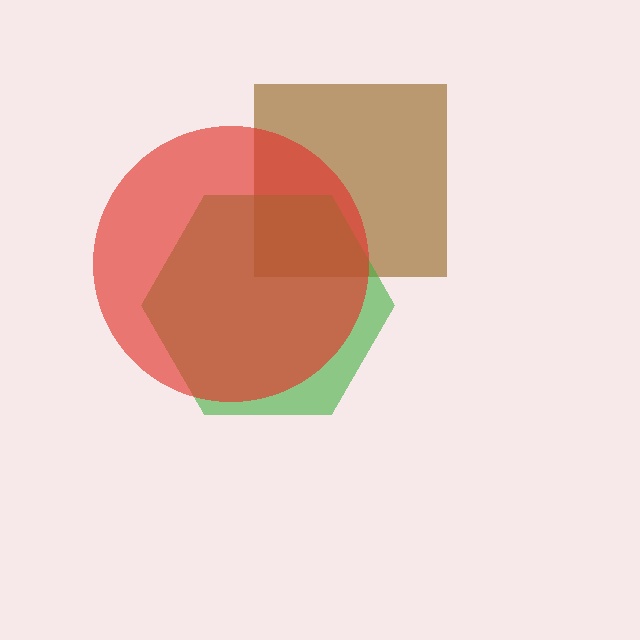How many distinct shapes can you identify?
There are 3 distinct shapes: a brown square, a green hexagon, a red circle.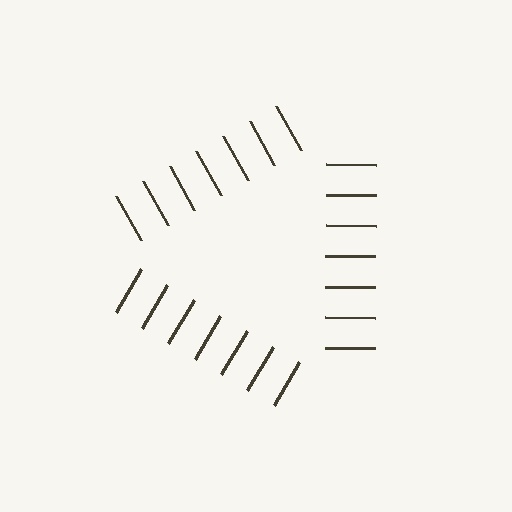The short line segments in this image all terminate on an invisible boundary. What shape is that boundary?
An illusory triangle — the line segments terminate on its edges but no continuous stroke is drawn.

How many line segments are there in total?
21 — 7 along each of the 3 edges.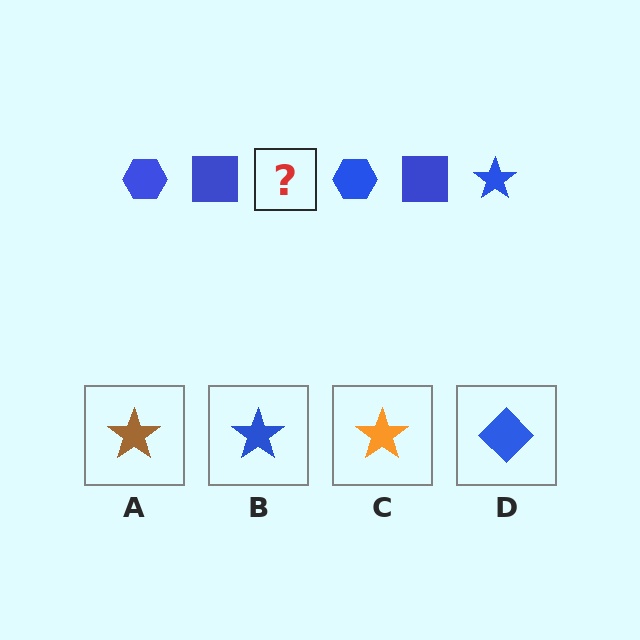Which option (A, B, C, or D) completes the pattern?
B.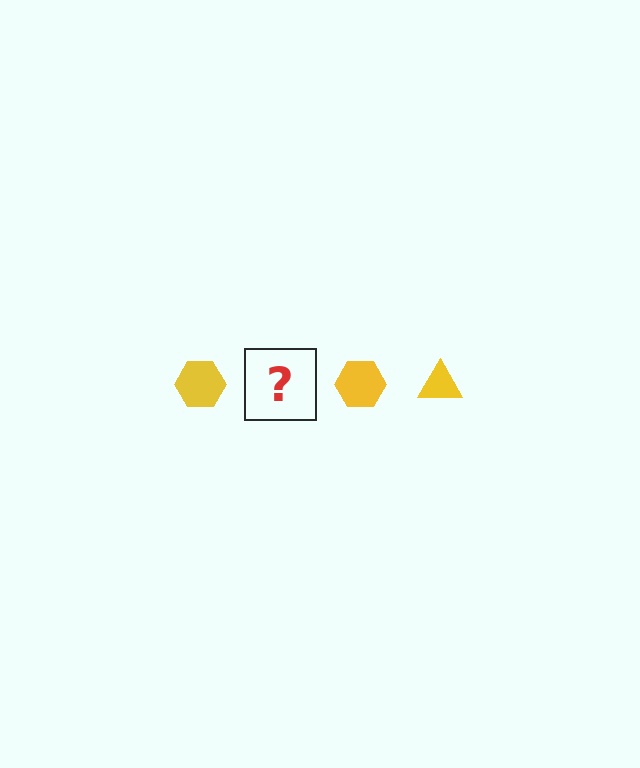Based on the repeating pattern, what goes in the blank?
The blank should be a yellow triangle.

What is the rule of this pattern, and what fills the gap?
The rule is that the pattern cycles through hexagon, triangle shapes in yellow. The gap should be filled with a yellow triangle.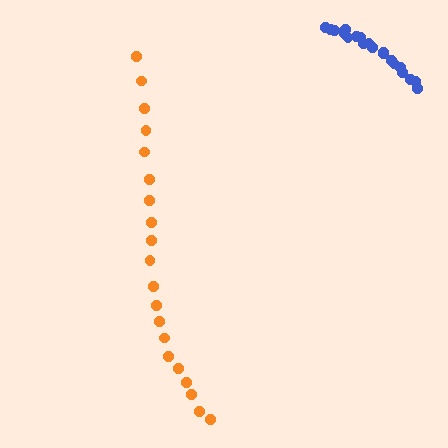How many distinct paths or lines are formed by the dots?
There are 2 distinct paths.